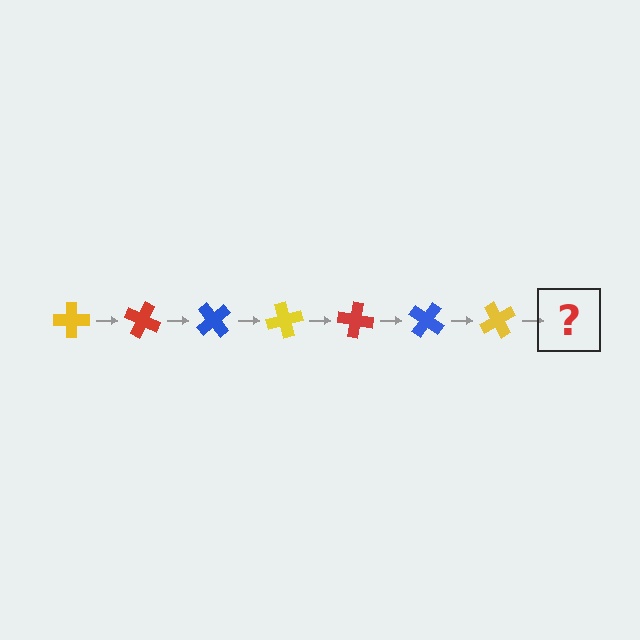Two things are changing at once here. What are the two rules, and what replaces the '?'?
The two rules are that it rotates 25 degrees each step and the color cycles through yellow, red, and blue. The '?' should be a red cross, rotated 175 degrees from the start.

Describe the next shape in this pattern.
It should be a red cross, rotated 175 degrees from the start.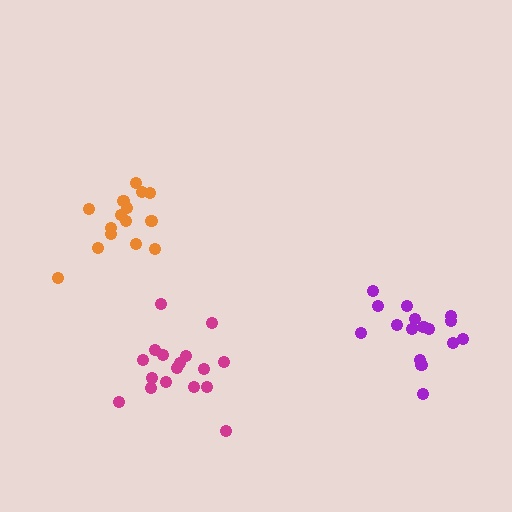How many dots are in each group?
Group 1: 17 dots, Group 2: 15 dots, Group 3: 16 dots (48 total).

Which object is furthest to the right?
The purple cluster is rightmost.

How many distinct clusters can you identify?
There are 3 distinct clusters.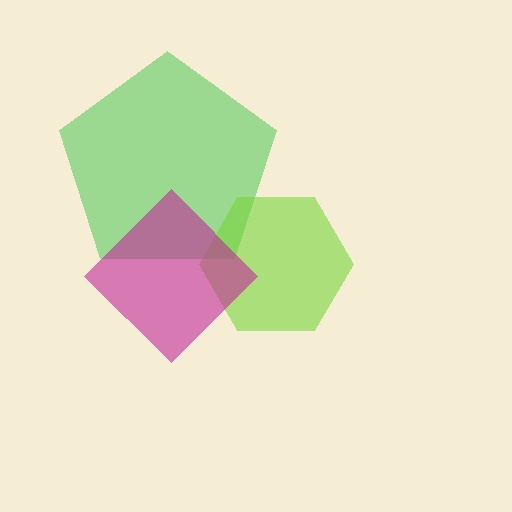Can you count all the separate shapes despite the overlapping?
Yes, there are 3 separate shapes.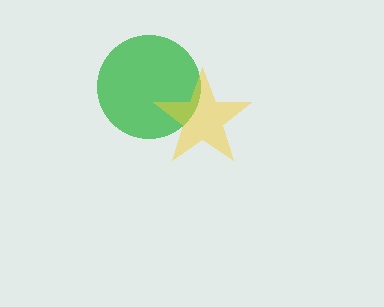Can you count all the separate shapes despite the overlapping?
Yes, there are 2 separate shapes.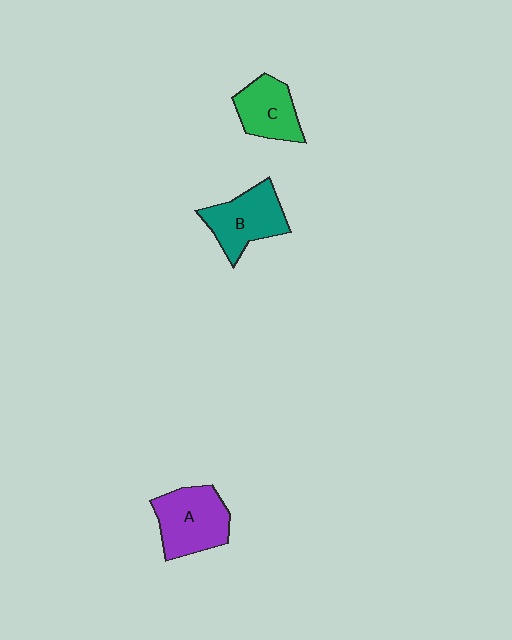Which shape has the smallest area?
Shape C (green).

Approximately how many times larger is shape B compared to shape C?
Approximately 1.2 times.